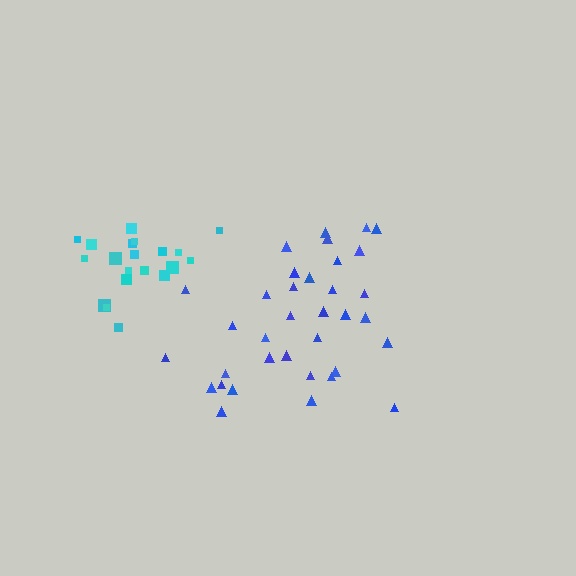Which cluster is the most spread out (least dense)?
Blue.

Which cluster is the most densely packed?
Cyan.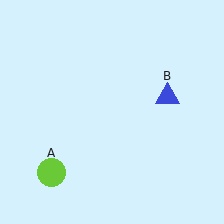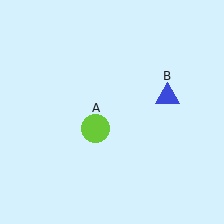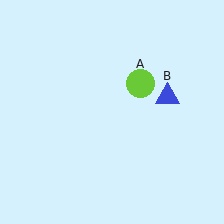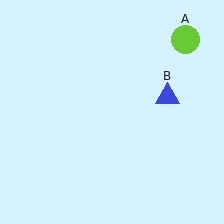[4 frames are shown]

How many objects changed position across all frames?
1 object changed position: lime circle (object A).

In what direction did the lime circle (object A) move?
The lime circle (object A) moved up and to the right.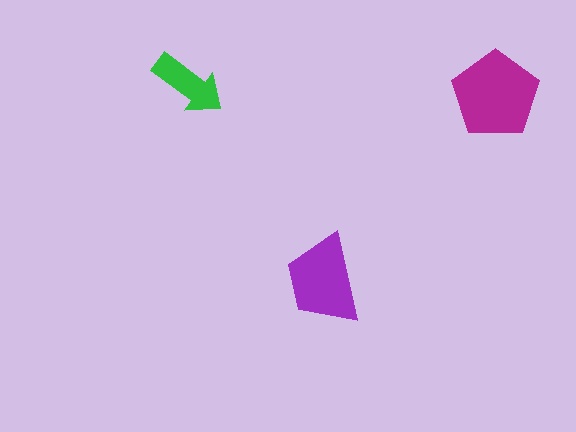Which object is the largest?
The magenta pentagon.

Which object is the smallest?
The green arrow.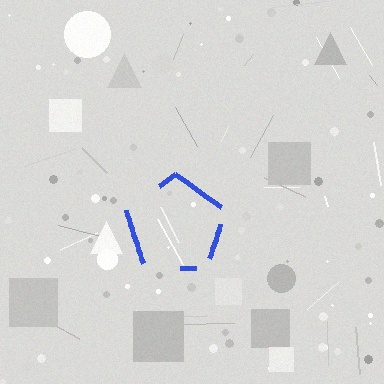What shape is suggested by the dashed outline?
The dashed outline suggests a pentagon.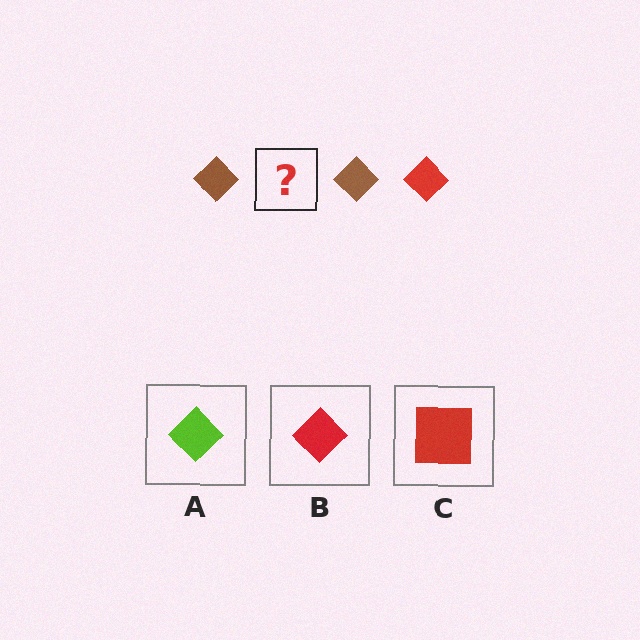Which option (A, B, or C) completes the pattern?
B.